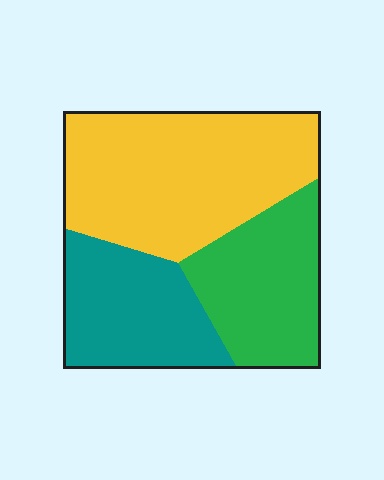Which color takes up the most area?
Yellow, at roughly 45%.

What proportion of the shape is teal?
Teal takes up between a quarter and a half of the shape.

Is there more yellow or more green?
Yellow.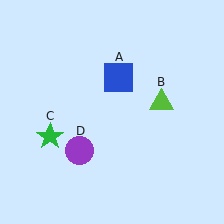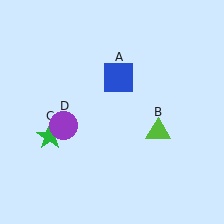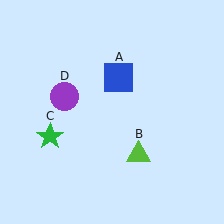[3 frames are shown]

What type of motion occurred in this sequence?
The lime triangle (object B), purple circle (object D) rotated clockwise around the center of the scene.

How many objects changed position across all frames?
2 objects changed position: lime triangle (object B), purple circle (object D).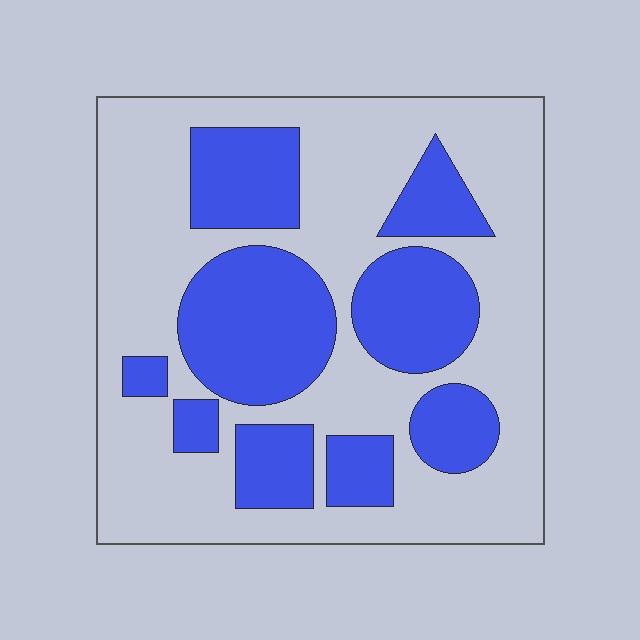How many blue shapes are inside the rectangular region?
9.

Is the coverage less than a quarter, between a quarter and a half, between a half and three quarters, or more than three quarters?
Between a quarter and a half.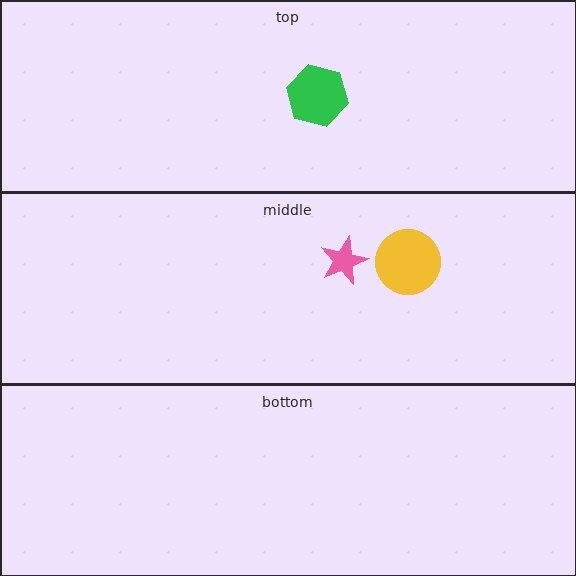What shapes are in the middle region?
The pink star, the yellow circle.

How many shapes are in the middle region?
2.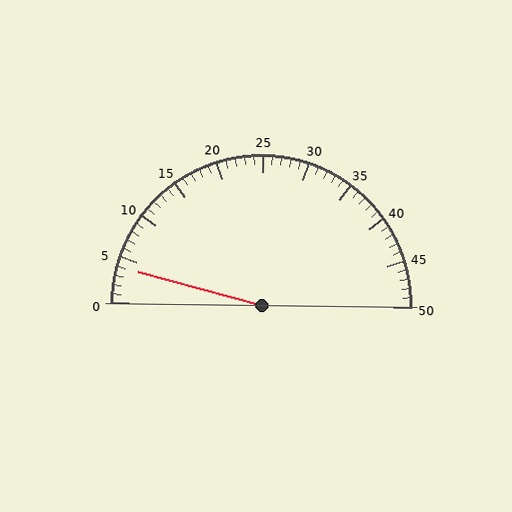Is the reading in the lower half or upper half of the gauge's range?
The reading is in the lower half of the range (0 to 50).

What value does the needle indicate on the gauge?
The needle indicates approximately 4.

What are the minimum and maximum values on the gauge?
The gauge ranges from 0 to 50.